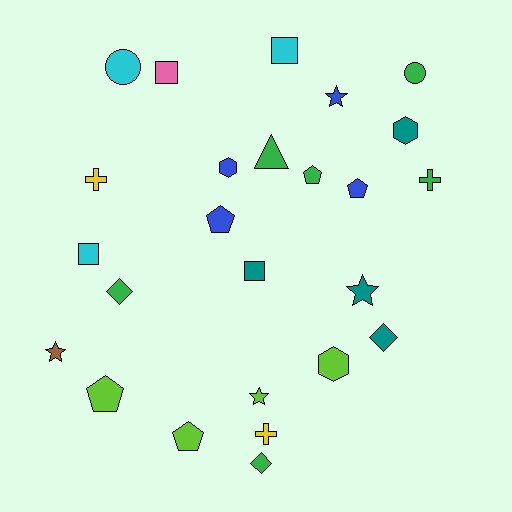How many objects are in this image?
There are 25 objects.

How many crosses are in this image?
There are 3 crosses.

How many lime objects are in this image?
There are 4 lime objects.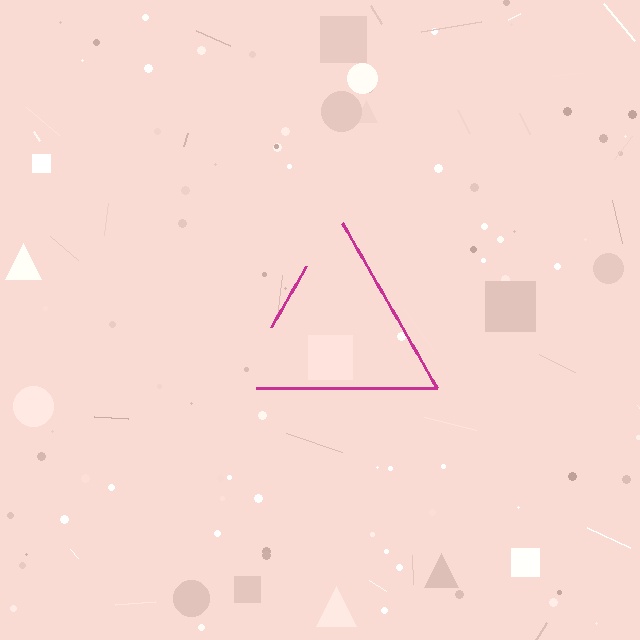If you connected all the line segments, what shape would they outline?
They would outline a triangle.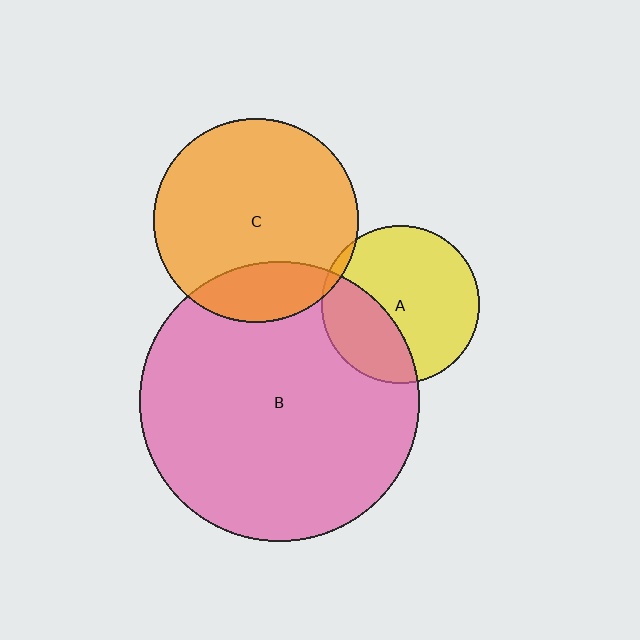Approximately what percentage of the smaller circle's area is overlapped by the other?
Approximately 5%.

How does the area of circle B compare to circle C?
Approximately 1.9 times.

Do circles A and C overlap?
Yes.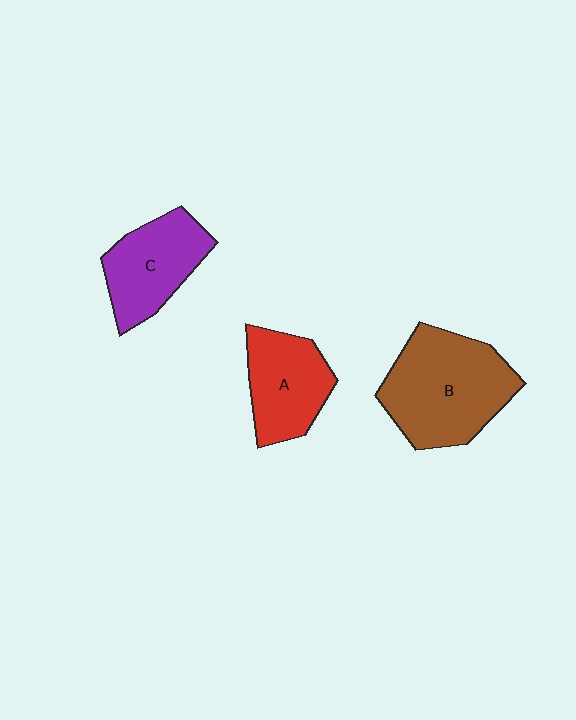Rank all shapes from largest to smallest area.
From largest to smallest: B (brown), C (purple), A (red).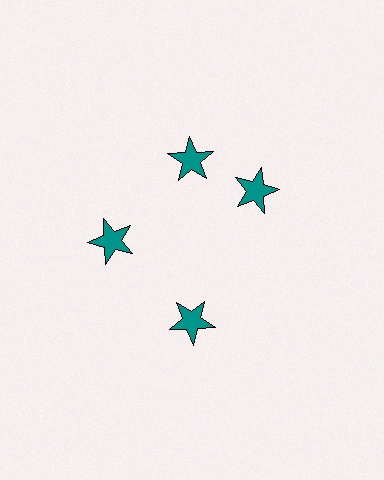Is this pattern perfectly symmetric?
No. The 4 teal stars are arranged in a ring, but one element near the 3 o'clock position is rotated out of alignment along the ring, breaking the 4-fold rotational symmetry.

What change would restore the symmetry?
The symmetry would be restored by rotating it back into even spacing with its neighbors so that all 4 stars sit at equal angles and equal distance from the center.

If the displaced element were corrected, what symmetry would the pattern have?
It would have 4-fold rotational symmetry — the pattern would map onto itself every 90 degrees.